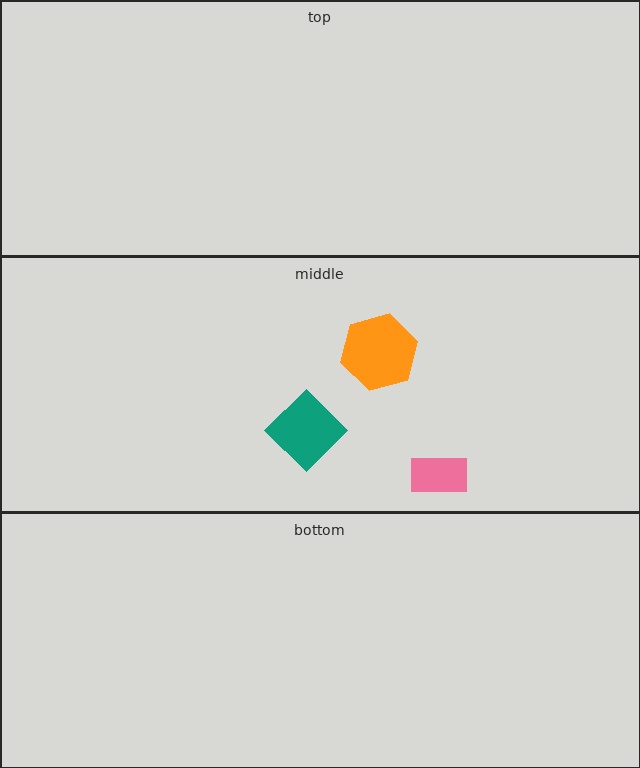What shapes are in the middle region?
The pink rectangle, the orange hexagon, the teal diamond.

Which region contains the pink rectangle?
The middle region.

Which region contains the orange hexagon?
The middle region.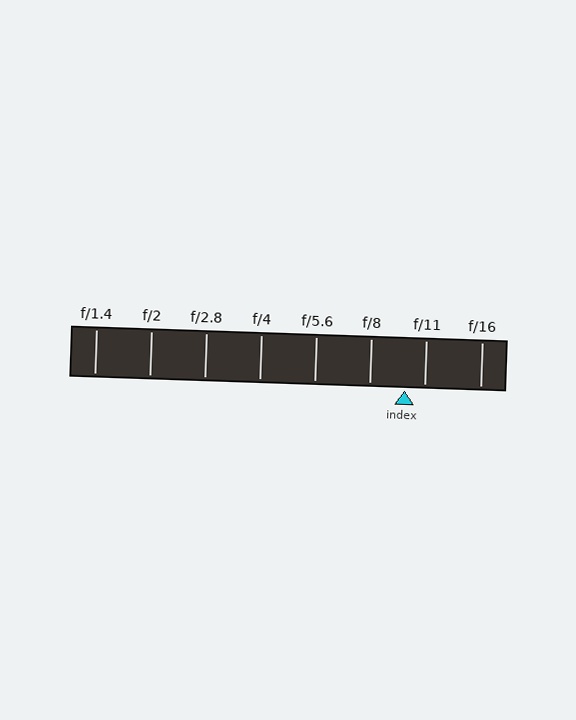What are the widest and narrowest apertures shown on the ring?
The widest aperture shown is f/1.4 and the narrowest is f/16.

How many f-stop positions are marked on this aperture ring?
There are 8 f-stop positions marked.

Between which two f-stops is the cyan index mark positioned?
The index mark is between f/8 and f/11.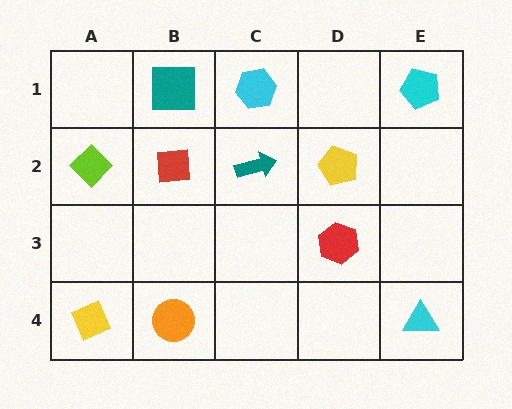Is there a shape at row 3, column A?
No, that cell is empty.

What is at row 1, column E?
A cyan pentagon.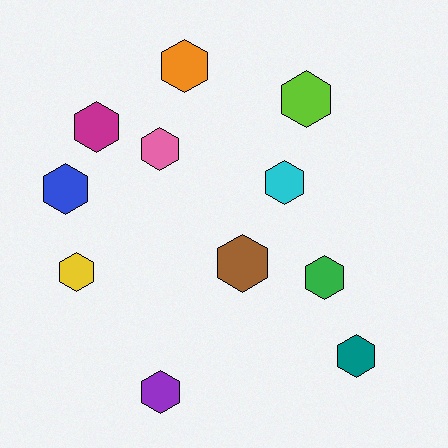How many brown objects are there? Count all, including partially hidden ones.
There is 1 brown object.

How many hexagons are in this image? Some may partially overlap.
There are 11 hexagons.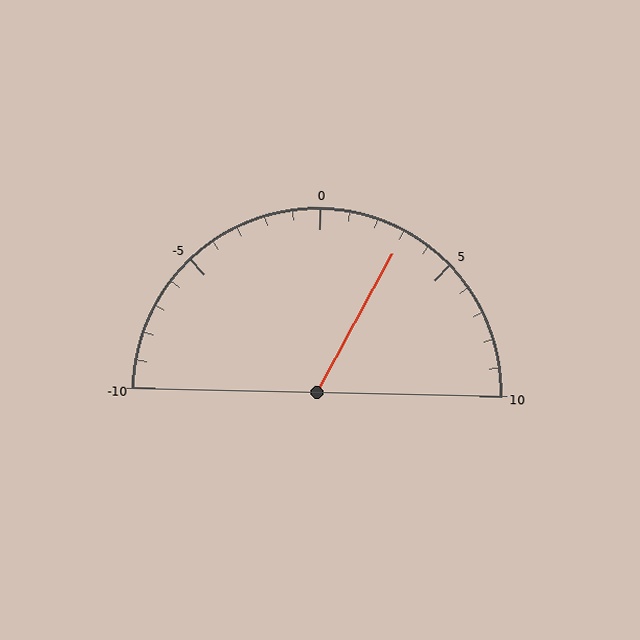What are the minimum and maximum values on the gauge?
The gauge ranges from -10 to 10.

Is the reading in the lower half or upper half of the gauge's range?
The reading is in the upper half of the range (-10 to 10).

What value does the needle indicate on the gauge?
The needle indicates approximately 3.